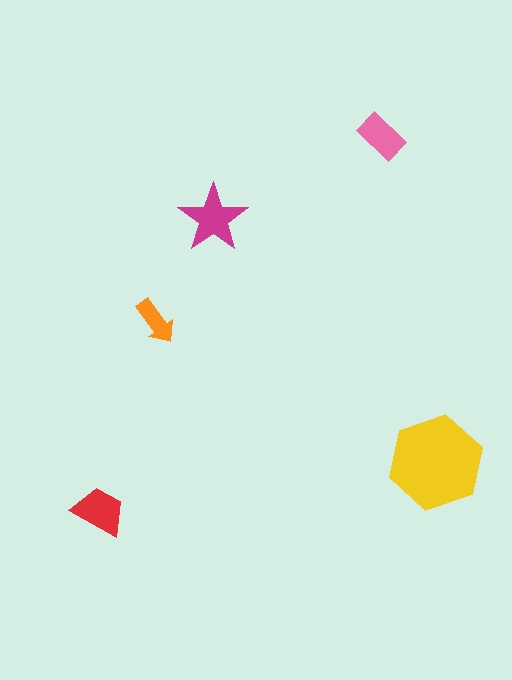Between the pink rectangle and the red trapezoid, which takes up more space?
The red trapezoid.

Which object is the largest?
The yellow hexagon.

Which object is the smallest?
The orange arrow.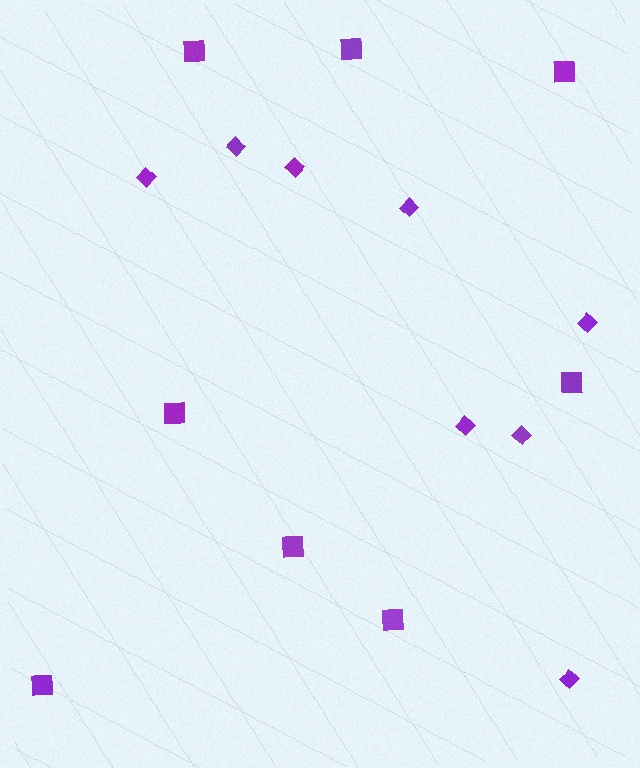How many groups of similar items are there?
There are 2 groups: one group of squares (8) and one group of diamonds (8).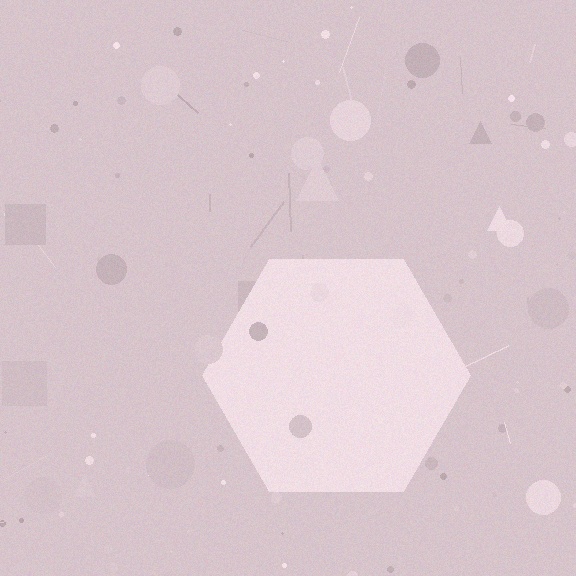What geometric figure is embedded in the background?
A hexagon is embedded in the background.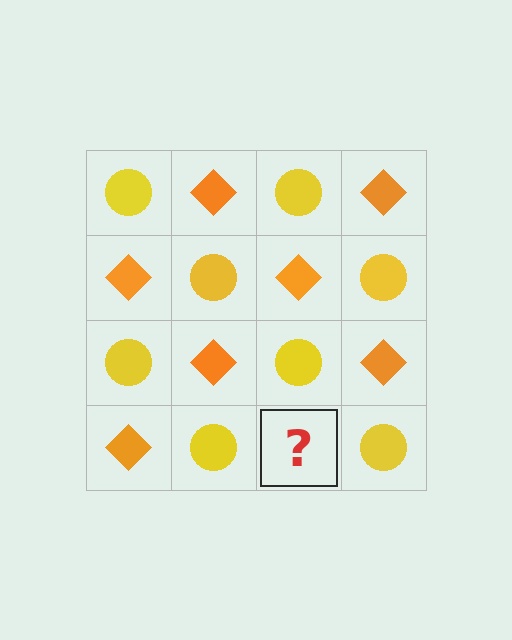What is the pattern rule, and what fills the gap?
The rule is that it alternates yellow circle and orange diamond in a checkerboard pattern. The gap should be filled with an orange diamond.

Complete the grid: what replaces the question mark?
The question mark should be replaced with an orange diamond.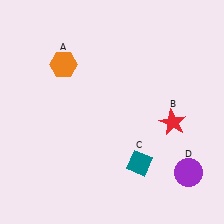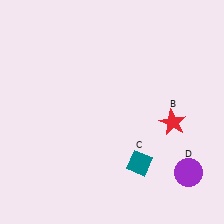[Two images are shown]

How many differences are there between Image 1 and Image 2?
There is 1 difference between the two images.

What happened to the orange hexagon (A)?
The orange hexagon (A) was removed in Image 2. It was in the top-left area of Image 1.